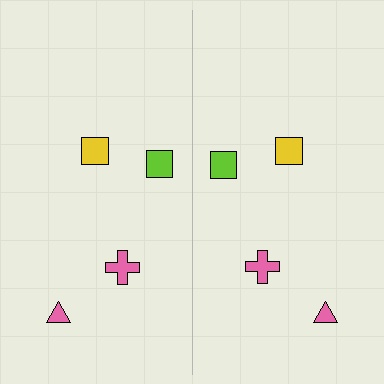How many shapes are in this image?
There are 8 shapes in this image.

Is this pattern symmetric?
Yes, this pattern has bilateral (reflection) symmetry.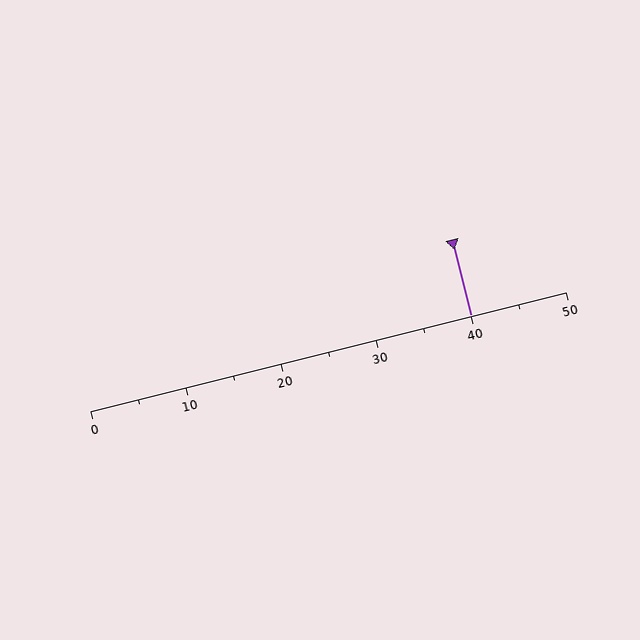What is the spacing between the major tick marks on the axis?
The major ticks are spaced 10 apart.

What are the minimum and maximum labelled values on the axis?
The axis runs from 0 to 50.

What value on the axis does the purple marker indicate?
The marker indicates approximately 40.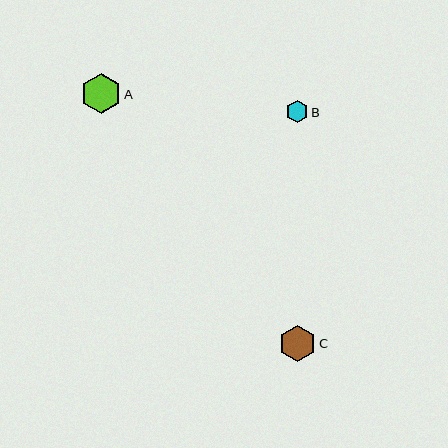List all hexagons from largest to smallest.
From largest to smallest: A, C, B.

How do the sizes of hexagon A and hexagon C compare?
Hexagon A and hexagon C are approximately the same size.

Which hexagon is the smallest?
Hexagon B is the smallest with a size of approximately 23 pixels.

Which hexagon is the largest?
Hexagon A is the largest with a size of approximately 40 pixels.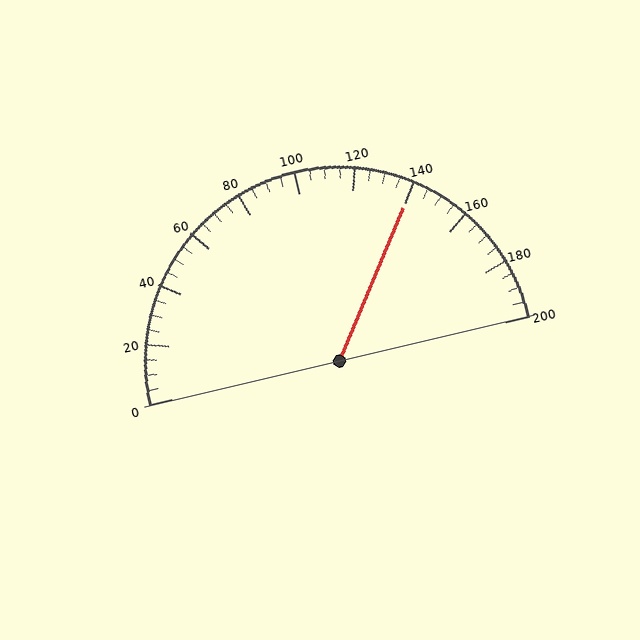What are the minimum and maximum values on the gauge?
The gauge ranges from 0 to 200.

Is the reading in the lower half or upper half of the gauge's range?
The reading is in the upper half of the range (0 to 200).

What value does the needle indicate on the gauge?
The needle indicates approximately 140.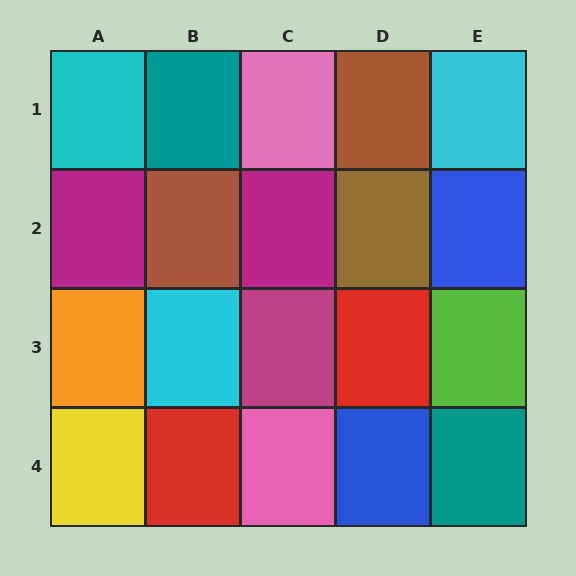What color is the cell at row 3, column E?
Lime.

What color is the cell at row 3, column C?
Magenta.